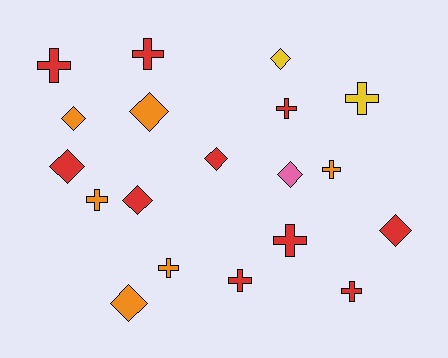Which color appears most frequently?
Red, with 10 objects.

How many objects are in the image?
There are 19 objects.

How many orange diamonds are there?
There are 3 orange diamonds.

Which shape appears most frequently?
Cross, with 10 objects.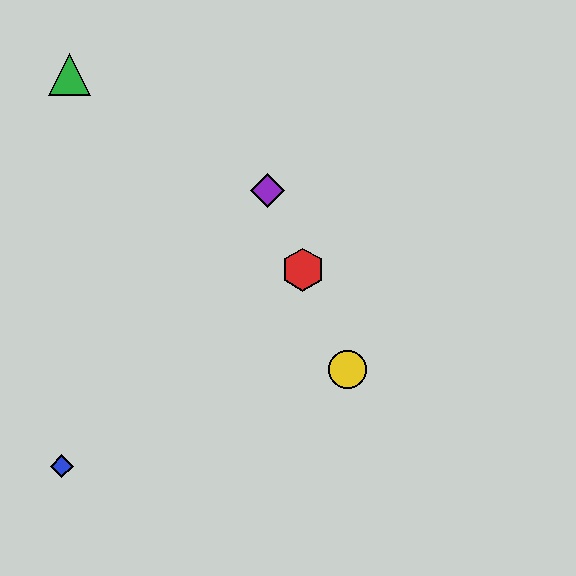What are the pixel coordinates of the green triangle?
The green triangle is at (69, 74).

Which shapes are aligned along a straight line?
The red hexagon, the yellow circle, the purple diamond are aligned along a straight line.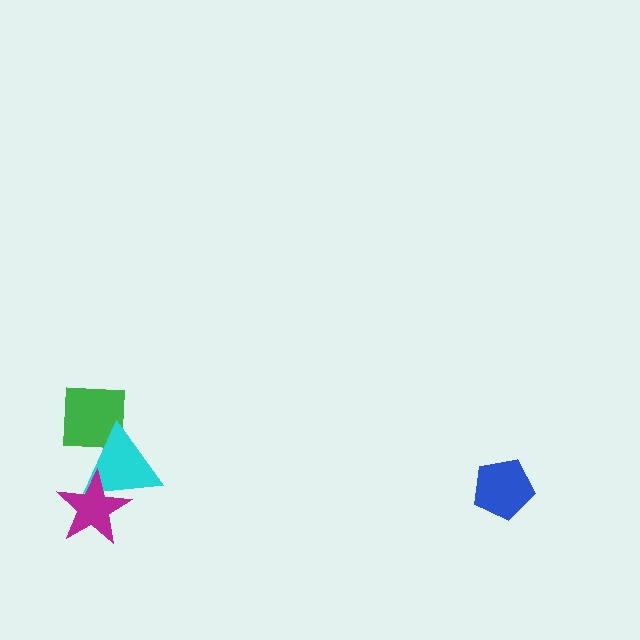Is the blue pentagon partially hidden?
No, no other shape covers it.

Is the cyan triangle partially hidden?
Yes, it is partially covered by another shape.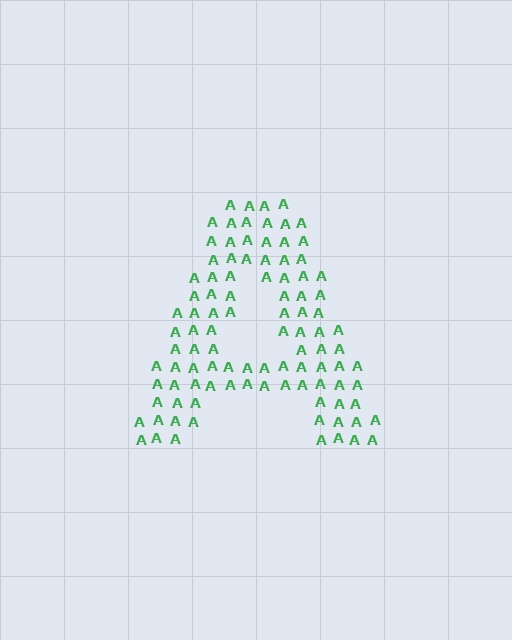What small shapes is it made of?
It is made of small letter A's.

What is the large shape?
The large shape is the letter A.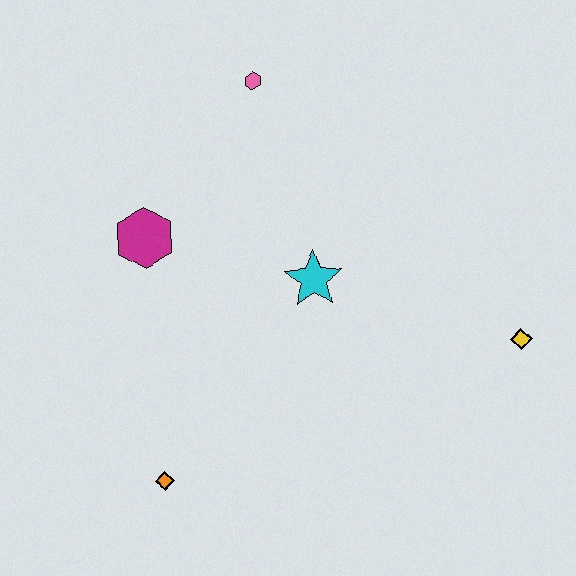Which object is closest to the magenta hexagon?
The cyan star is closest to the magenta hexagon.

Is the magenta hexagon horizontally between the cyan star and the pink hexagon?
No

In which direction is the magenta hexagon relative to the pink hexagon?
The magenta hexagon is below the pink hexagon.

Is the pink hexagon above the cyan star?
Yes